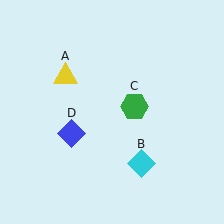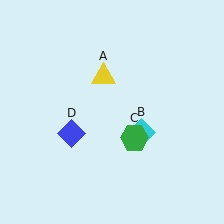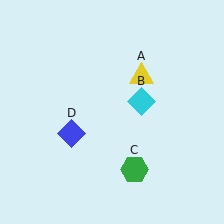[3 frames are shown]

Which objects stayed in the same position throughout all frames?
Blue diamond (object D) remained stationary.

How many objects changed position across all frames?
3 objects changed position: yellow triangle (object A), cyan diamond (object B), green hexagon (object C).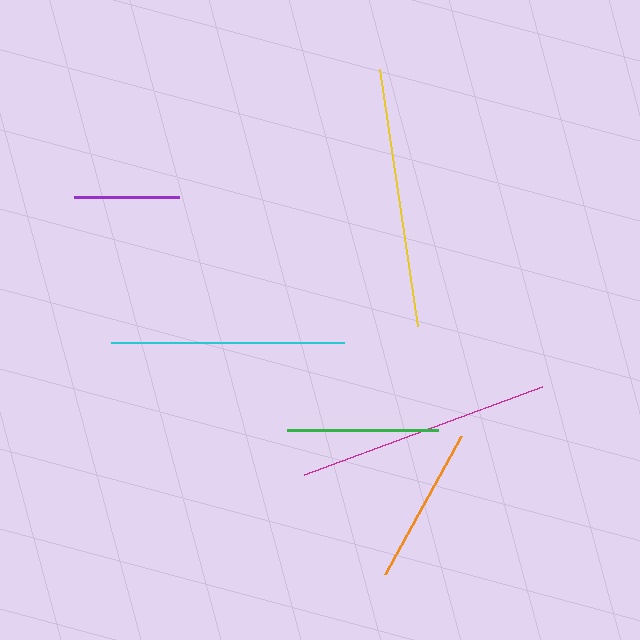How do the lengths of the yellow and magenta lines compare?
The yellow and magenta lines are approximately the same length.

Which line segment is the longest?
The yellow line is the longest at approximately 260 pixels.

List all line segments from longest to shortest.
From longest to shortest: yellow, magenta, cyan, orange, green, purple.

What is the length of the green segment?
The green segment is approximately 151 pixels long.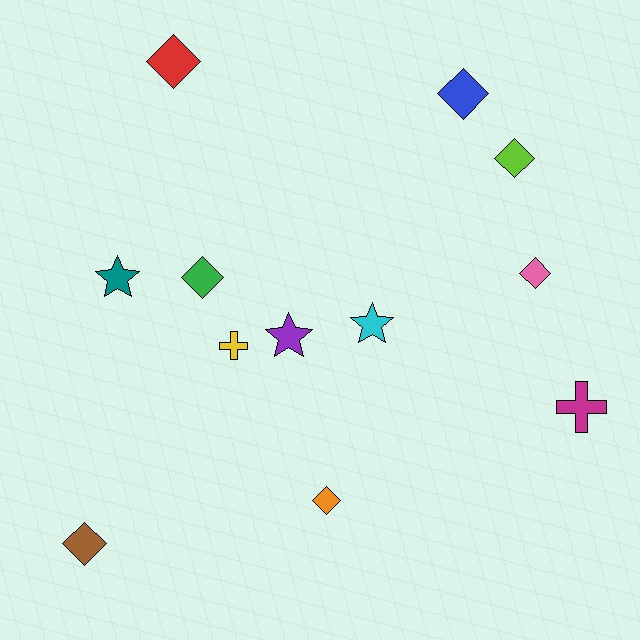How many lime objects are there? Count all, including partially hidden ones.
There is 1 lime object.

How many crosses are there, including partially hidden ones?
There are 2 crosses.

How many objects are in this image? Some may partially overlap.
There are 12 objects.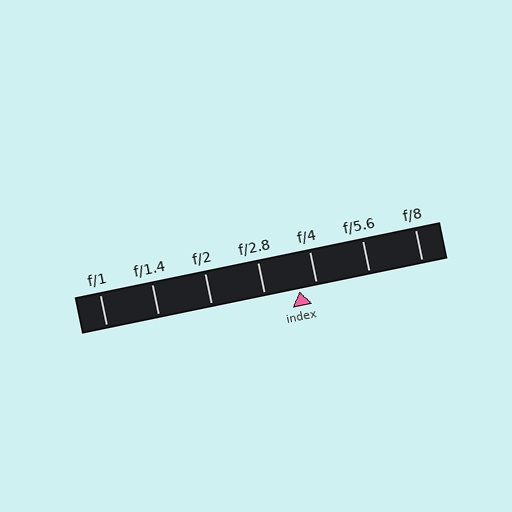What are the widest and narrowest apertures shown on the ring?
The widest aperture shown is f/1 and the narrowest is f/8.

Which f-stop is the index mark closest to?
The index mark is closest to f/4.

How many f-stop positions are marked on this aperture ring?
There are 7 f-stop positions marked.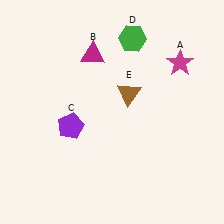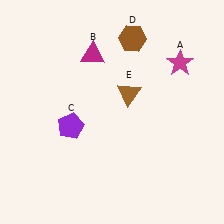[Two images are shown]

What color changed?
The hexagon (D) changed from green in Image 1 to brown in Image 2.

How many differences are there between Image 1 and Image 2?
There is 1 difference between the two images.